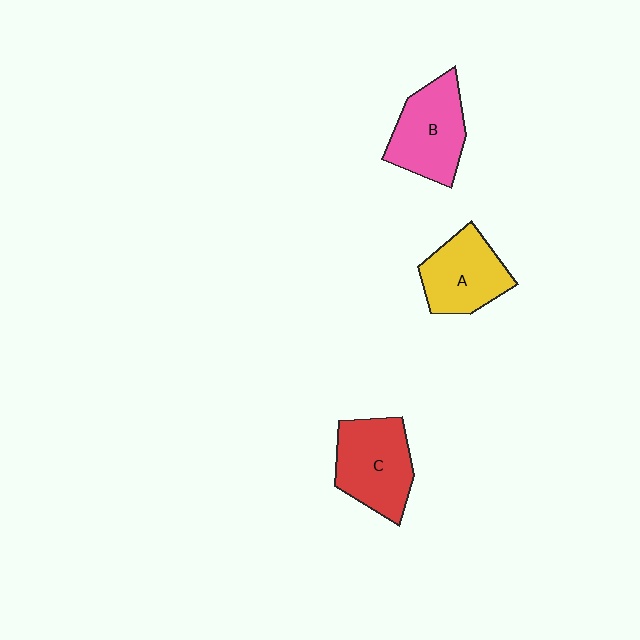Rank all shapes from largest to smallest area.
From largest to smallest: C (red), B (pink), A (yellow).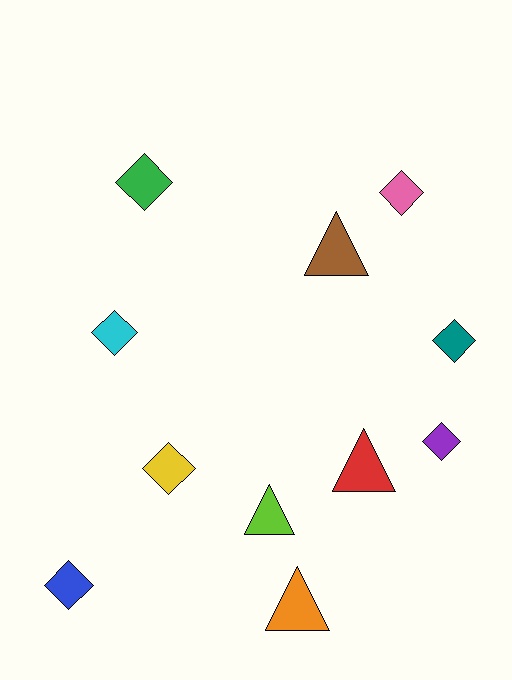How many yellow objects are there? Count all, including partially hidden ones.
There is 1 yellow object.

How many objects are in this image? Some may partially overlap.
There are 11 objects.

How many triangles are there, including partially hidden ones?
There are 4 triangles.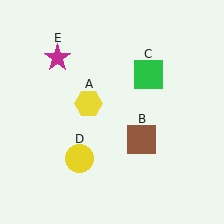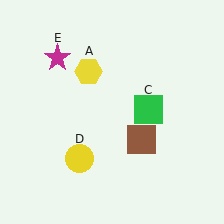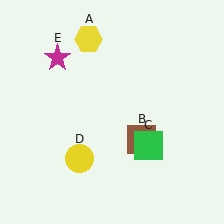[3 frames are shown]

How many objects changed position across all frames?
2 objects changed position: yellow hexagon (object A), green square (object C).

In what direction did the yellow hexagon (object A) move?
The yellow hexagon (object A) moved up.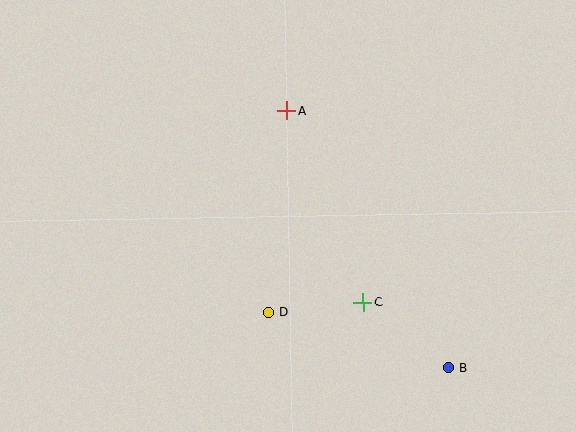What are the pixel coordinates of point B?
Point B is at (448, 368).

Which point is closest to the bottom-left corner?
Point D is closest to the bottom-left corner.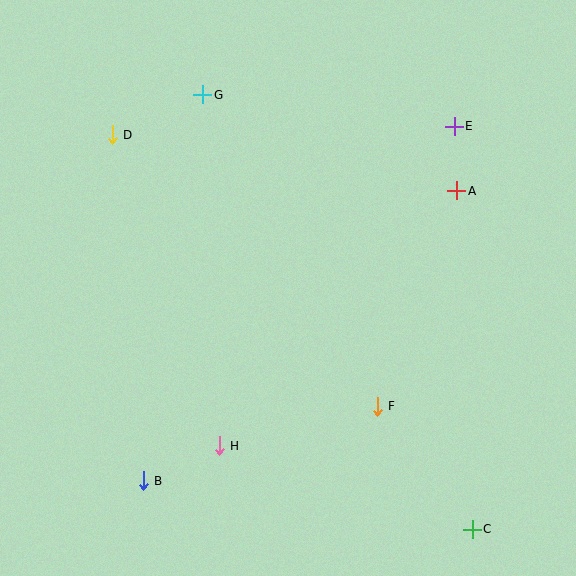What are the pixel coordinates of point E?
Point E is at (454, 126).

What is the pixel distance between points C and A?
The distance between C and A is 339 pixels.